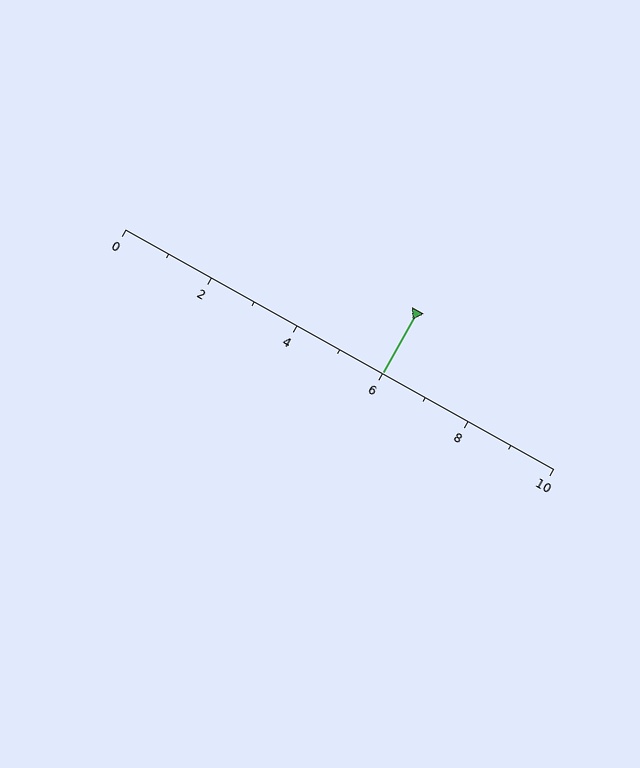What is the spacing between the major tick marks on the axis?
The major ticks are spaced 2 apart.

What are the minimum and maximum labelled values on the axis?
The axis runs from 0 to 10.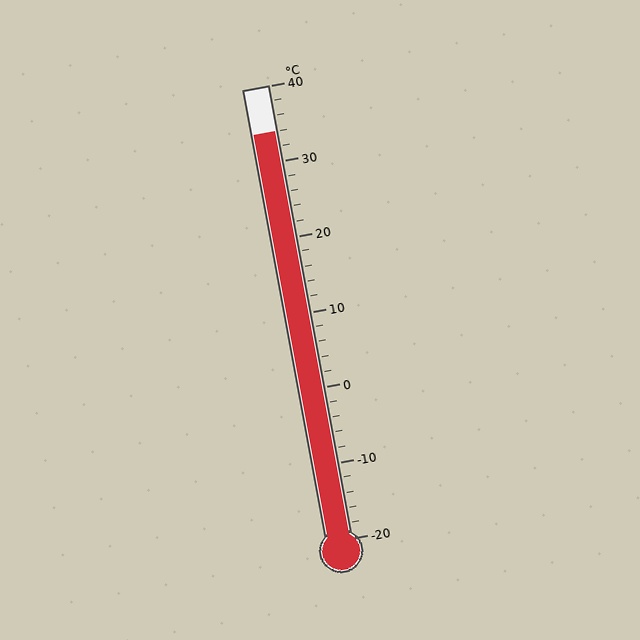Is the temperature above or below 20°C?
The temperature is above 20°C.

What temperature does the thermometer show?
The thermometer shows approximately 34°C.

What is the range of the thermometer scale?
The thermometer scale ranges from -20°C to 40°C.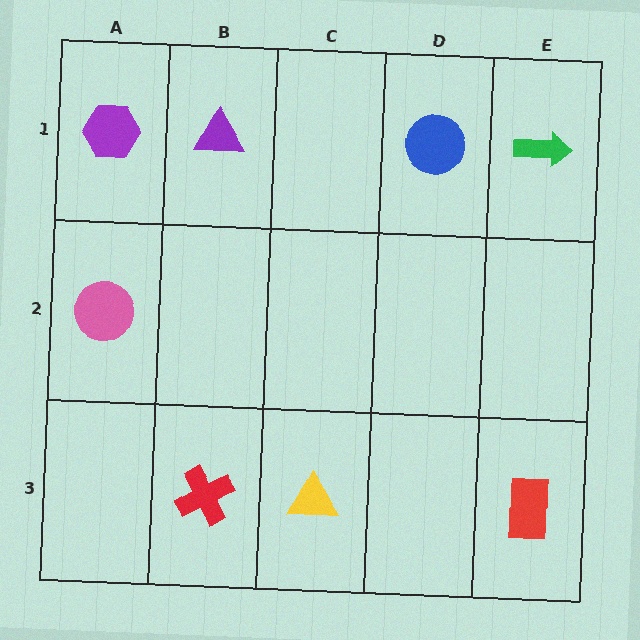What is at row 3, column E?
A red rectangle.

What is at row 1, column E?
A green arrow.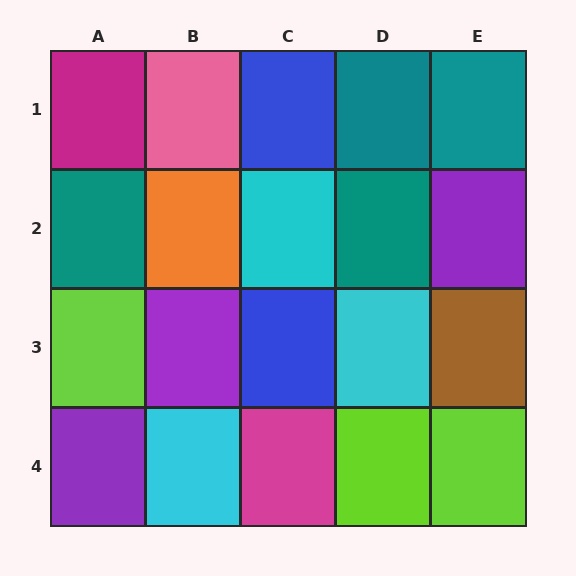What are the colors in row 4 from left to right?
Purple, cyan, magenta, lime, lime.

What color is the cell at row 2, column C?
Cyan.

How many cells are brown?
1 cell is brown.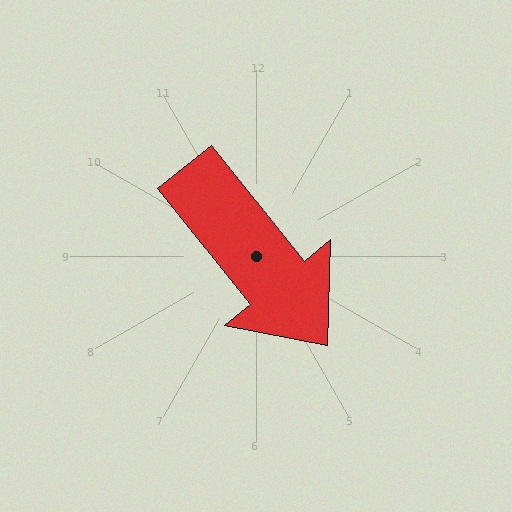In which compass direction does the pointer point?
Southeast.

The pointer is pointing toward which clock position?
Roughly 5 o'clock.